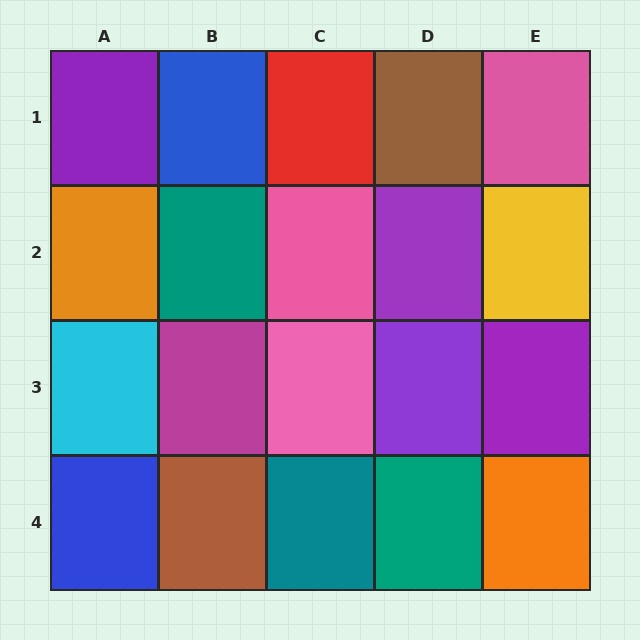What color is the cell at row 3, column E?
Purple.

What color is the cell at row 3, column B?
Magenta.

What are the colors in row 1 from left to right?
Purple, blue, red, brown, pink.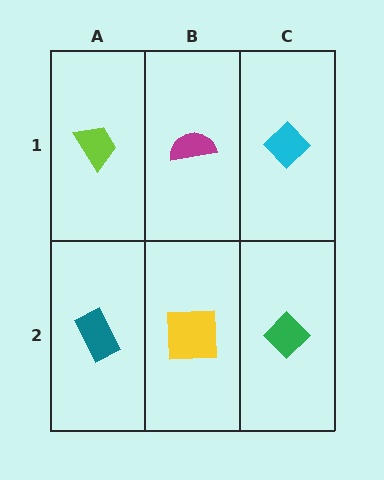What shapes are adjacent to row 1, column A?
A teal rectangle (row 2, column A), a magenta semicircle (row 1, column B).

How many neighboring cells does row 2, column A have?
2.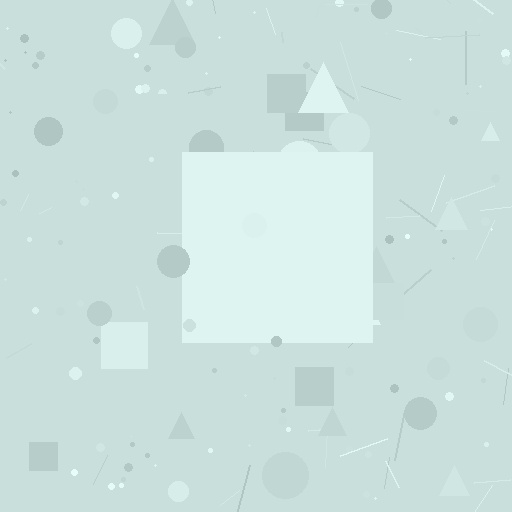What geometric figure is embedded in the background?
A square is embedded in the background.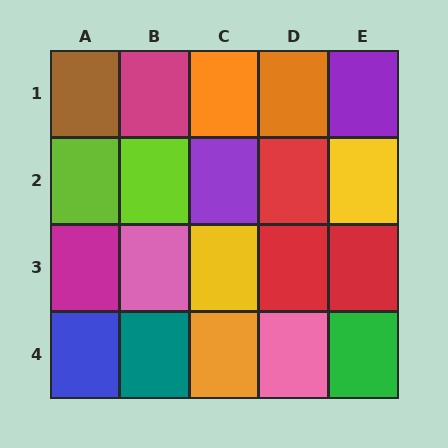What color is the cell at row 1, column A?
Brown.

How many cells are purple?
2 cells are purple.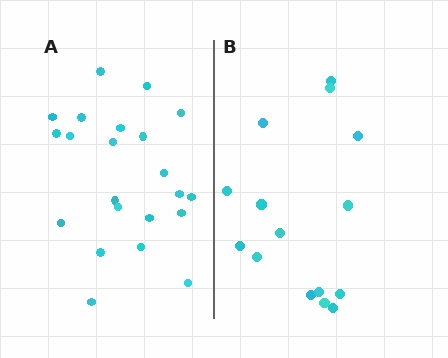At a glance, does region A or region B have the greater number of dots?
Region A (the left region) has more dots.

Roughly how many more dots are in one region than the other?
Region A has roughly 8 or so more dots than region B.